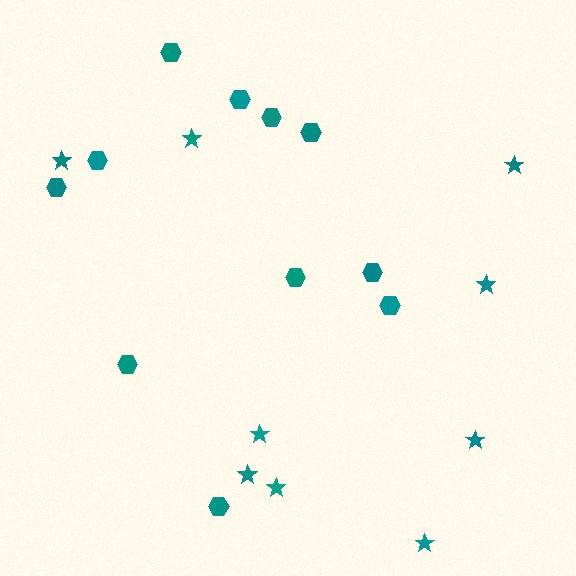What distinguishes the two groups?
There are 2 groups: one group of hexagons (11) and one group of stars (9).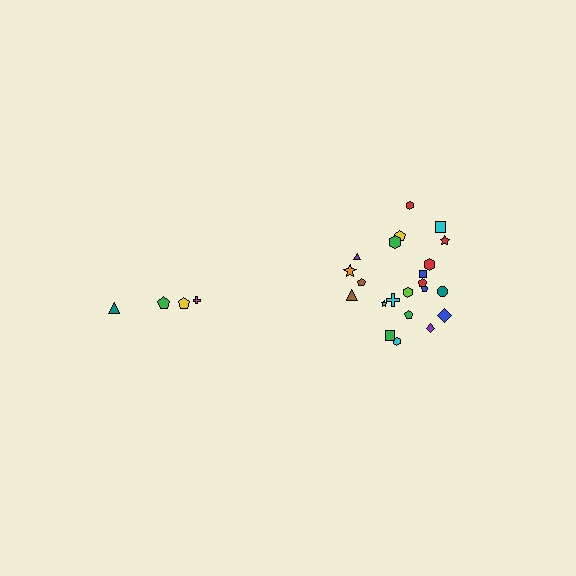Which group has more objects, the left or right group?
The right group.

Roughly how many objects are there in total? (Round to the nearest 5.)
Roughly 25 objects in total.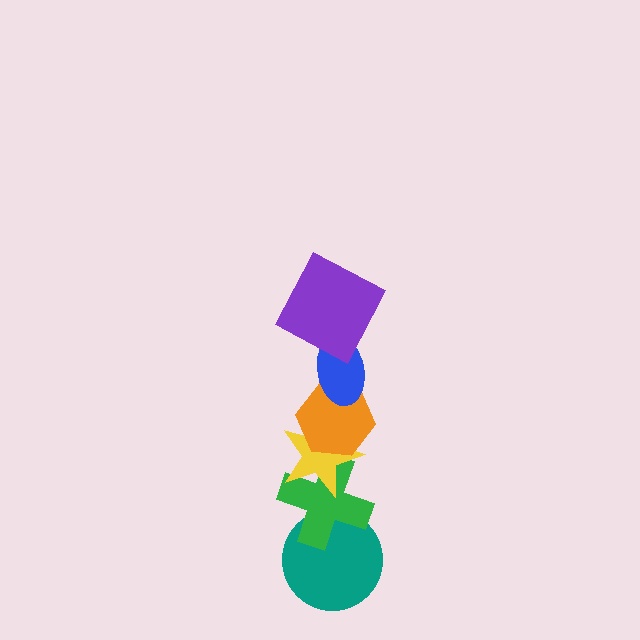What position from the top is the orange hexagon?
The orange hexagon is 3rd from the top.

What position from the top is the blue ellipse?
The blue ellipse is 2nd from the top.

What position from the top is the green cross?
The green cross is 5th from the top.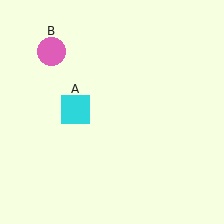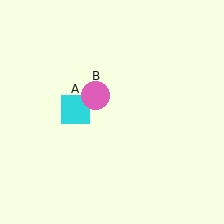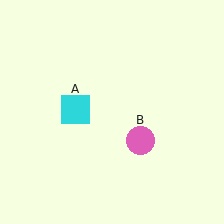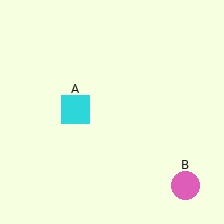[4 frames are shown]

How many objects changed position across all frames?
1 object changed position: pink circle (object B).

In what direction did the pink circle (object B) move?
The pink circle (object B) moved down and to the right.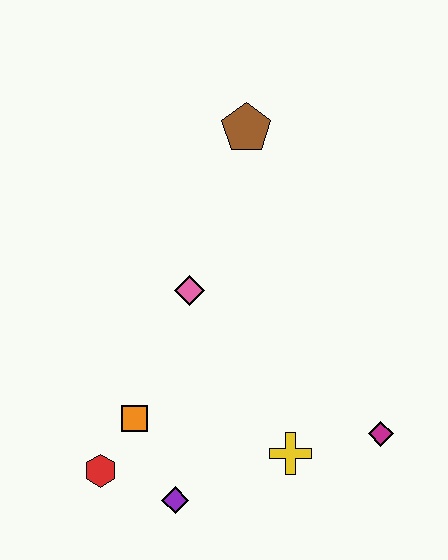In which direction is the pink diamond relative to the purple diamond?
The pink diamond is above the purple diamond.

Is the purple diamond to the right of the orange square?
Yes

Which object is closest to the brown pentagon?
The pink diamond is closest to the brown pentagon.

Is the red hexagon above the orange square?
No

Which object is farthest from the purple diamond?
The brown pentagon is farthest from the purple diamond.